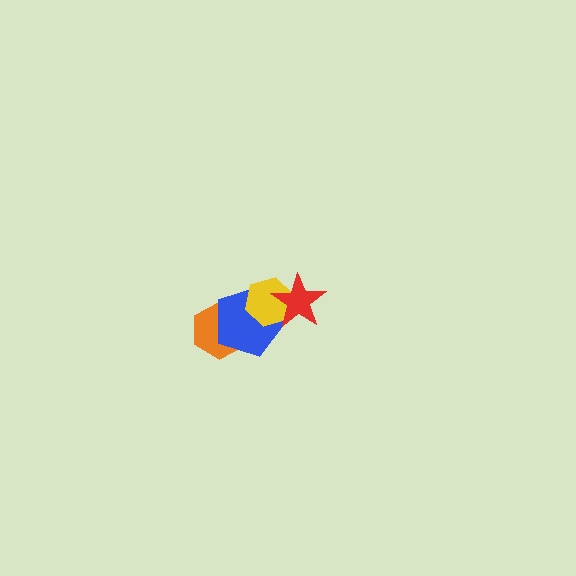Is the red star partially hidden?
No, no other shape covers it.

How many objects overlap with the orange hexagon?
1 object overlaps with the orange hexagon.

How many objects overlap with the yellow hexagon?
2 objects overlap with the yellow hexagon.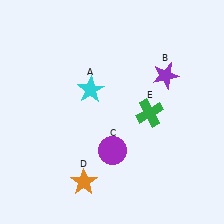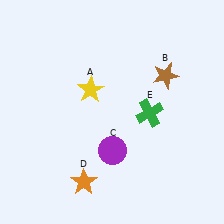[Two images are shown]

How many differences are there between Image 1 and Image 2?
There are 2 differences between the two images.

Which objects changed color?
A changed from cyan to yellow. B changed from purple to brown.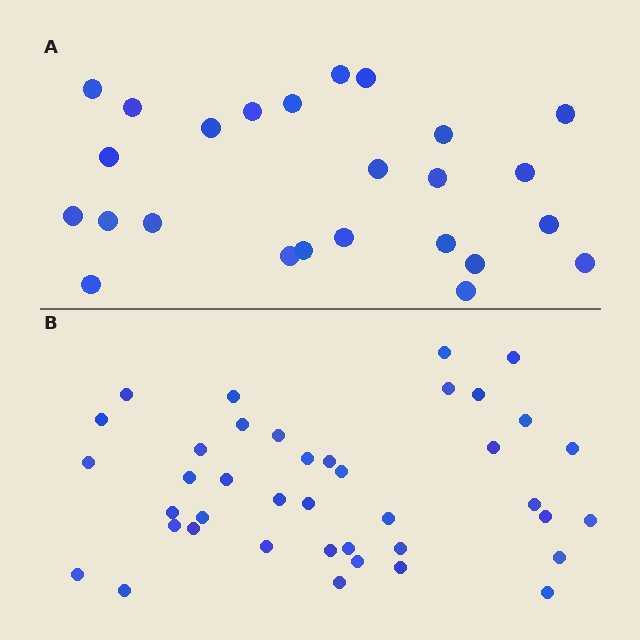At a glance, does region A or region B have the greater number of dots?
Region B (the bottom region) has more dots.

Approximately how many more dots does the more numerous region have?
Region B has approximately 15 more dots than region A.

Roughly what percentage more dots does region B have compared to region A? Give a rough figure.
About 60% more.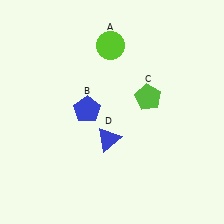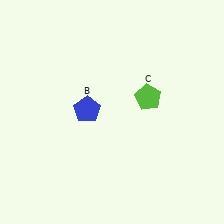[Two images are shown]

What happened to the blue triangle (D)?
The blue triangle (D) was removed in Image 2. It was in the bottom-left area of Image 1.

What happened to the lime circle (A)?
The lime circle (A) was removed in Image 2. It was in the top-left area of Image 1.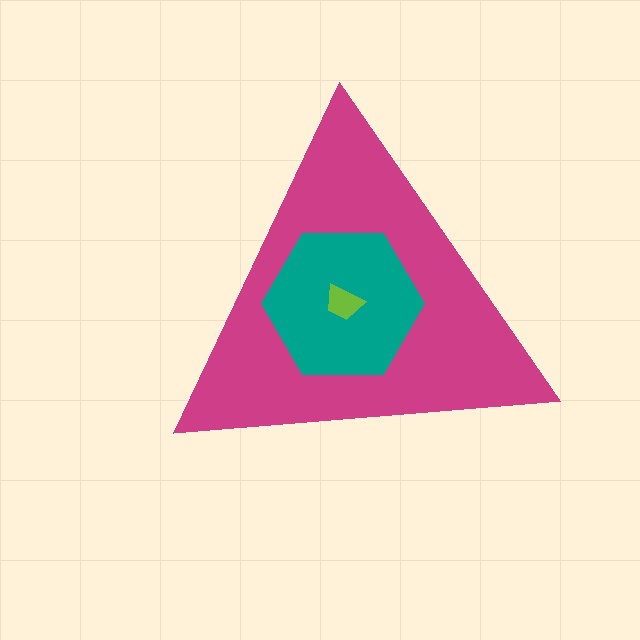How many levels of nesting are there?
3.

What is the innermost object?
The lime trapezoid.